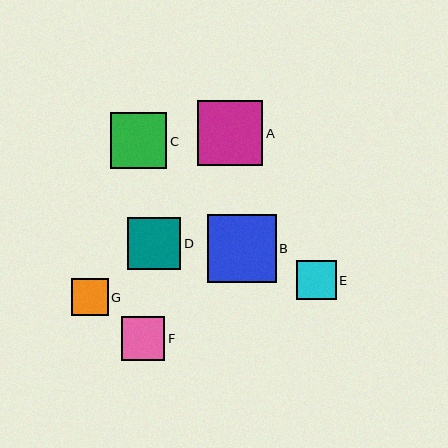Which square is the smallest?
Square G is the smallest with a size of approximately 37 pixels.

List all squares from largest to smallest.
From largest to smallest: B, A, C, D, F, E, G.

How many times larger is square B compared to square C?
Square B is approximately 1.2 times the size of square C.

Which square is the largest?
Square B is the largest with a size of approximately 68 pixels.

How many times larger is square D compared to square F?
Square D is approximately 1.2 times the size of square F.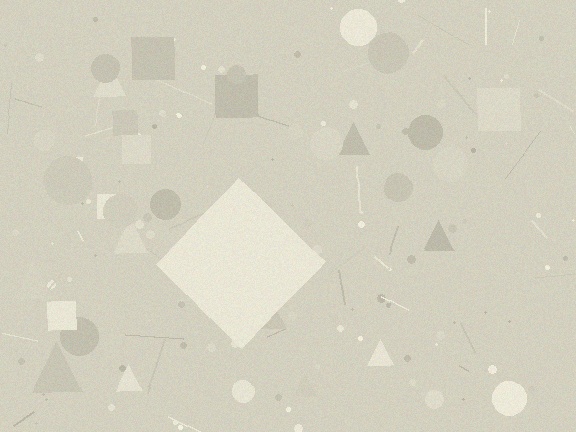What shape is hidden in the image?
A diamond is hidden in the image.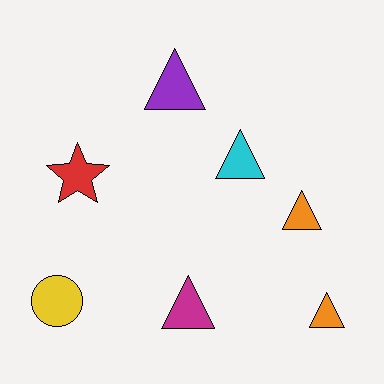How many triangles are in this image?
There are 5 triangles.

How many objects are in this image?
There are 7 objects.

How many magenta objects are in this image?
There is 1 magenta object.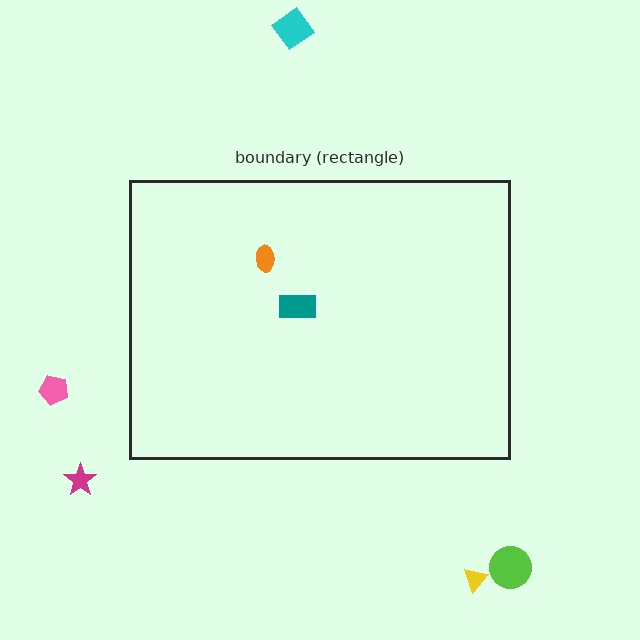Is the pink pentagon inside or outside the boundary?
Outside.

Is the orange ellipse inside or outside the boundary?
Inside.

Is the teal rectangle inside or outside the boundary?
Inside.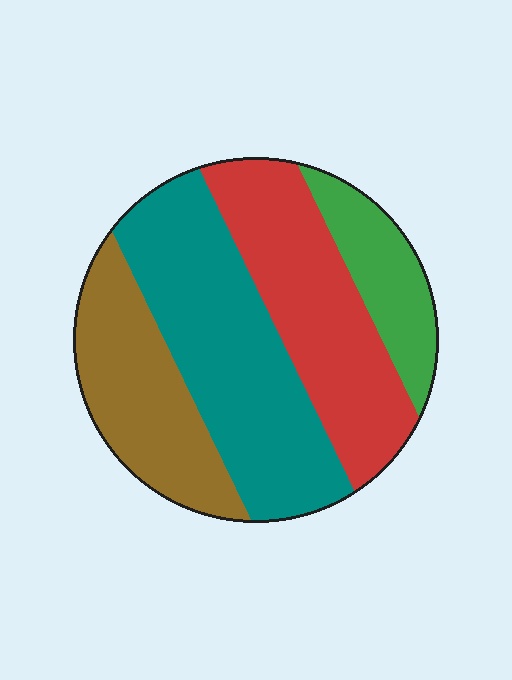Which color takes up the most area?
Teal, at roughly 35%.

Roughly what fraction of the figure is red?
Red covers 29% of the figure.